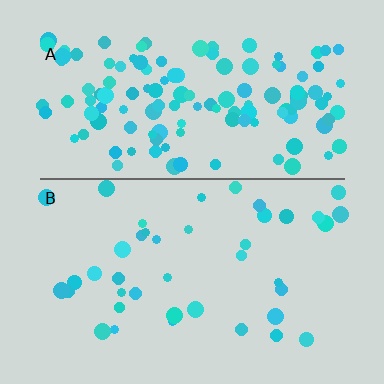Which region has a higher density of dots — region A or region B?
A (the top).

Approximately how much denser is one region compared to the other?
Approximately 3.1× — region A over region B.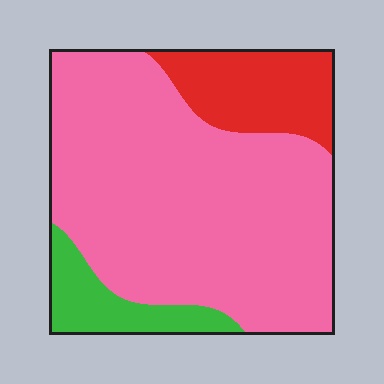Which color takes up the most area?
Pink, at roughly 75%.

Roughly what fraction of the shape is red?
Red takes up about one sixth (1/6) of the shape.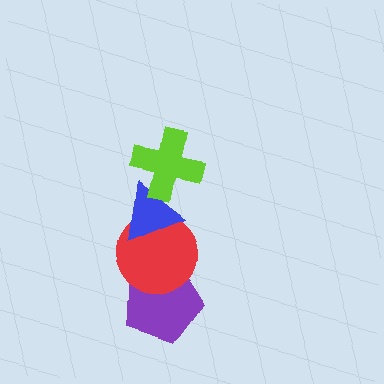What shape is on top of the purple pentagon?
The red circle is on top of the purple pentagon.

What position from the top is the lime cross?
The lime cross is 1st from the top.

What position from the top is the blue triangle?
The blue triangle is 2nd from the top.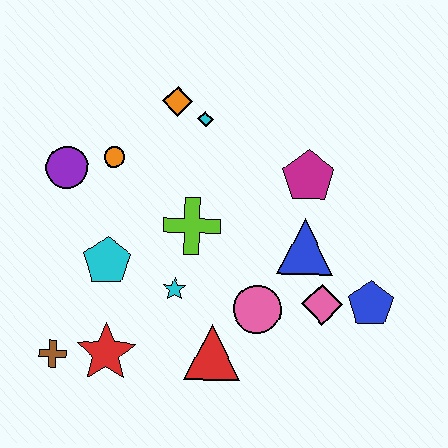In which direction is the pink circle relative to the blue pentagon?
The pink circle is to the left of the blue pentagon.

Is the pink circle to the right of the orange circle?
Yes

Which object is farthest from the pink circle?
The purple circle is farthest from the pink circle.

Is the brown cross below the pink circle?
Yes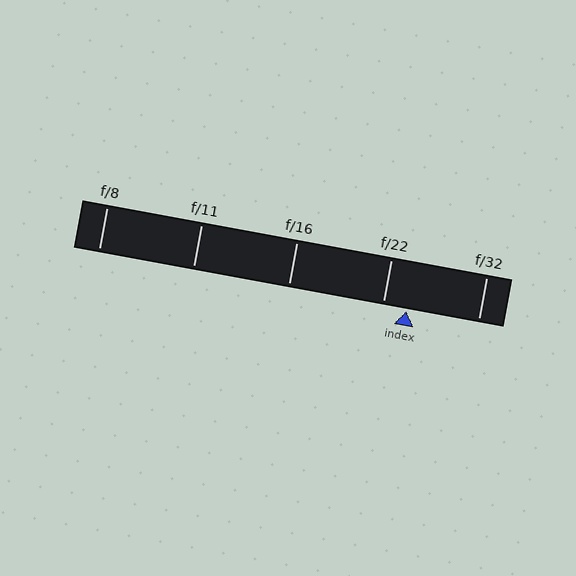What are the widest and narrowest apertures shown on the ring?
The widest aperture shown is f/8 and the narrowest is f/32.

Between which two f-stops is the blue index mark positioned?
The index mark is between f/22 and f/32.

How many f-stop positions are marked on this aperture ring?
There are 5 f-stop positions marked.